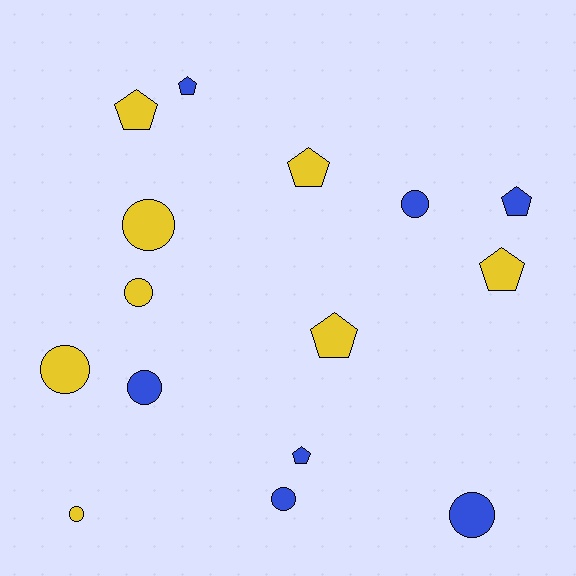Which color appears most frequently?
Yellow, with 8 objects.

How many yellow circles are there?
There are 4 yellow circles.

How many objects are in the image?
There are 15 objects.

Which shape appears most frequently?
Circle, with 8 objects.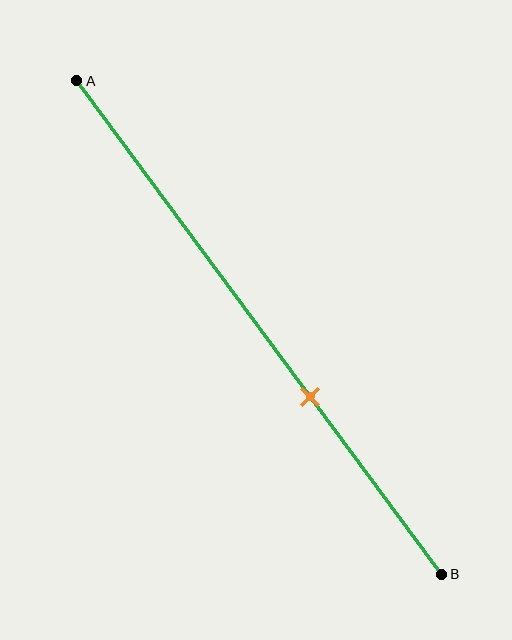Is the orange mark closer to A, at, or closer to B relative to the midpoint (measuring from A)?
The orange mark is closer to point B than the midpoint of segment AB.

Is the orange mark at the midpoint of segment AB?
No, the mark is at about 65% from A, not at the 50% midpoint.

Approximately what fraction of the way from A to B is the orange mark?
The orange mark is approximately 65% of the way from A to B.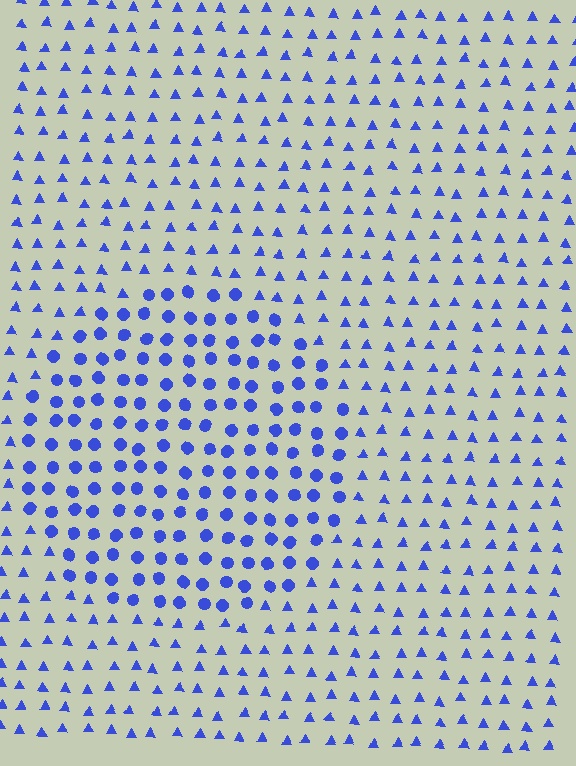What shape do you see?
I see a circle.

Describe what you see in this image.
The image is filled with small blue elements arranged in a uniform grid. A circle-shaped region contains circles, while the surrounding area contains triangles. The boundary is defined purely by the change in element shape.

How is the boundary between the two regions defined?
The boundary is defined by a change in element shape: circles inside vs. triangles outside. All elements share the same color and spacing.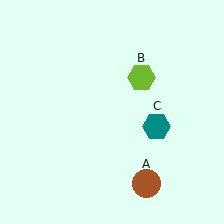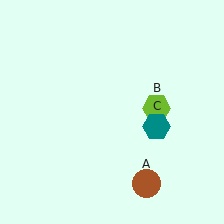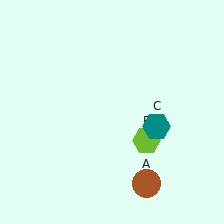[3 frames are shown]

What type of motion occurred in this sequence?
The lime hexagon (object B) rotated clockwise around the center of the scene.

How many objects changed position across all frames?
1 object changed position: lime hexagon (object B).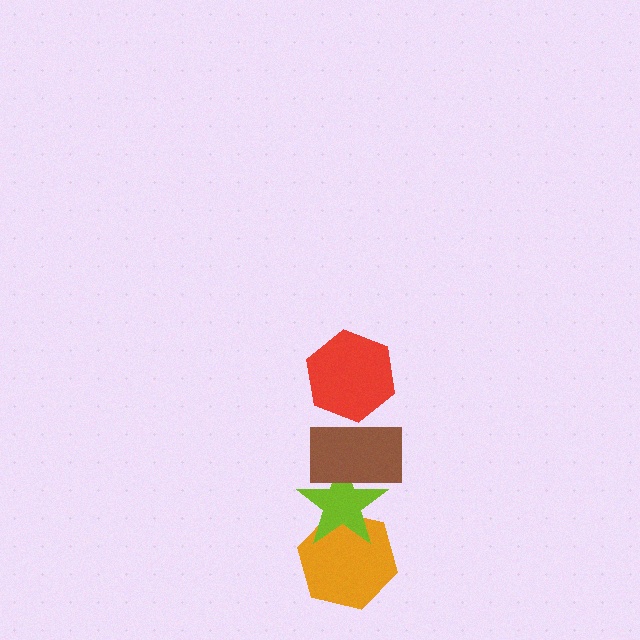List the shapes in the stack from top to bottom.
From top to bottom: the red hexagon, the brown rectangle, the lime star, the orange hexagon.